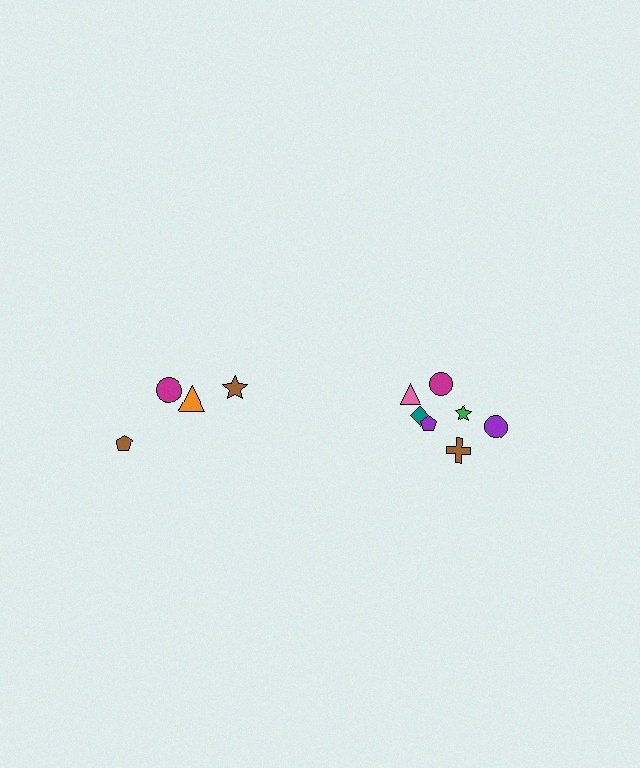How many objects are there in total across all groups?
There are 11 objects.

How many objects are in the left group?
There are 4 objects.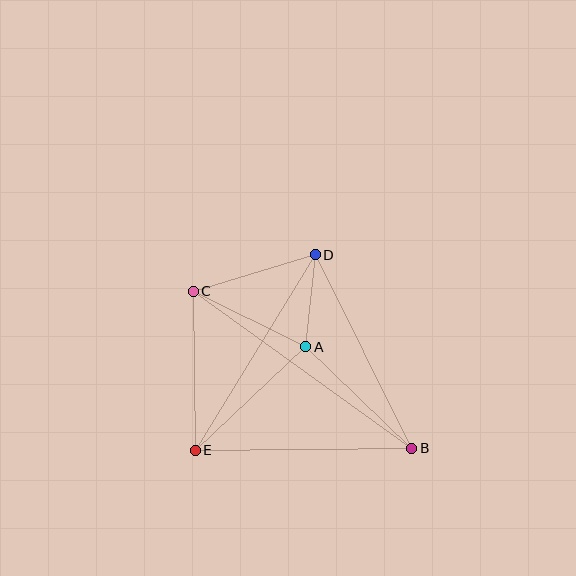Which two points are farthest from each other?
Points B and C are farthest from each other.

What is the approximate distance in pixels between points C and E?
The distance between C and E is approximately 159 pixels.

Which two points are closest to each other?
Points A and D are closest to each other.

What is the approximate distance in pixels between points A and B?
The distance between A and B is approximately 147 pixels.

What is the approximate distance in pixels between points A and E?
The distance between A and E is approximately 151 pixels.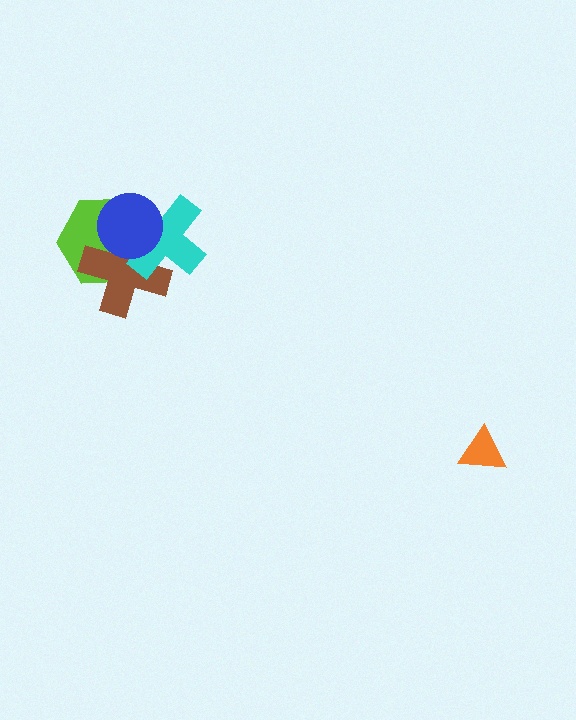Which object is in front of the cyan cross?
The blue circle is in front of the cyan cross.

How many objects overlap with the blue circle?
3 objects overlap with the blue circle.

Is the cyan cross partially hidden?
Yes, it is partially covered by another shape.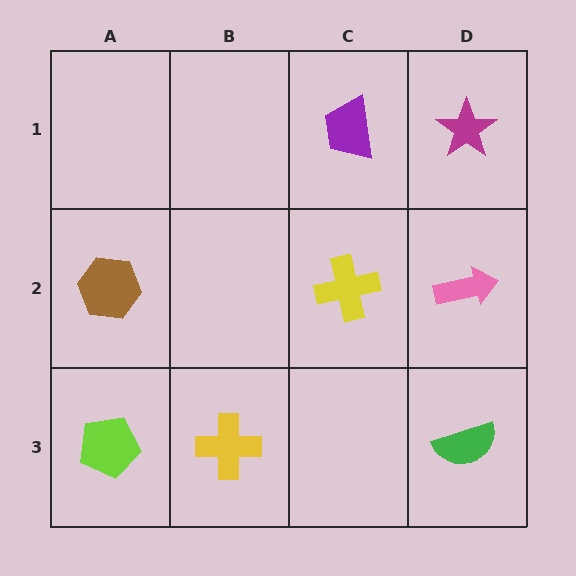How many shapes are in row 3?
3 shapes.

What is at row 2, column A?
A brown hexagon.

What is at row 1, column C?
A purple trapezoid.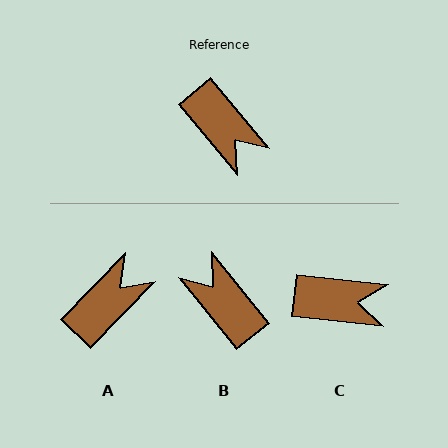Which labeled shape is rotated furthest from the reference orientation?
B, about 179 degrees away.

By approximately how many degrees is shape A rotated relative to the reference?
Approximately 96 degrees counter-clockwise.